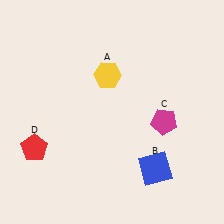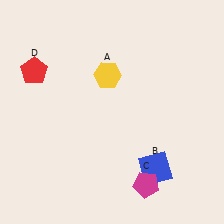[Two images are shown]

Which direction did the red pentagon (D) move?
The red pentagon (D) moved up.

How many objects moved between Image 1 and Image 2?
2 objects moved between the two images.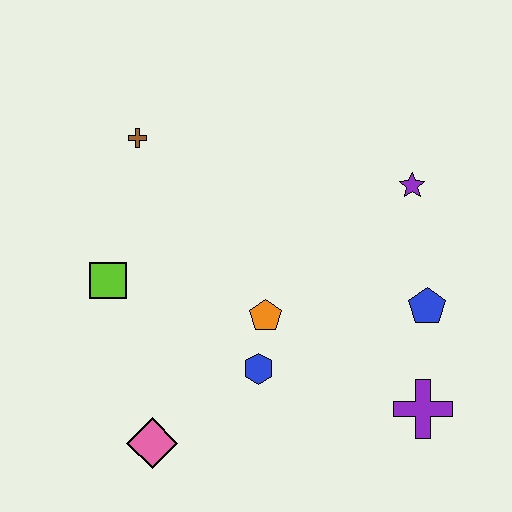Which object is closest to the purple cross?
The blue pentagon is closest to the purple cross.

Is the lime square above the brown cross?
No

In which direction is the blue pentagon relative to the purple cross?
The blue pentagon is above the purple cross.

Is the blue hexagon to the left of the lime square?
No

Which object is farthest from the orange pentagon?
The brown cross is farthest from the orange pentagon.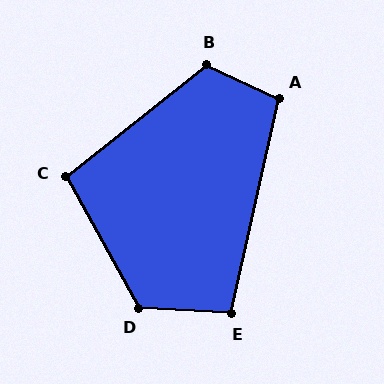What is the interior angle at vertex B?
Approximately 117 degrees (obtuse).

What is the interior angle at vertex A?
Approximately 102 degrees (obtuse).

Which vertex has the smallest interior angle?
C, at approximately 99 degrees.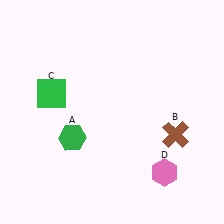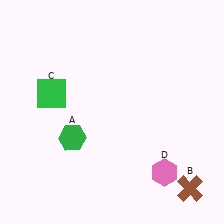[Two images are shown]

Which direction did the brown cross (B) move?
The brown cross (B) moved down.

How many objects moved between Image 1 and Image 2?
1 object moved between the two images.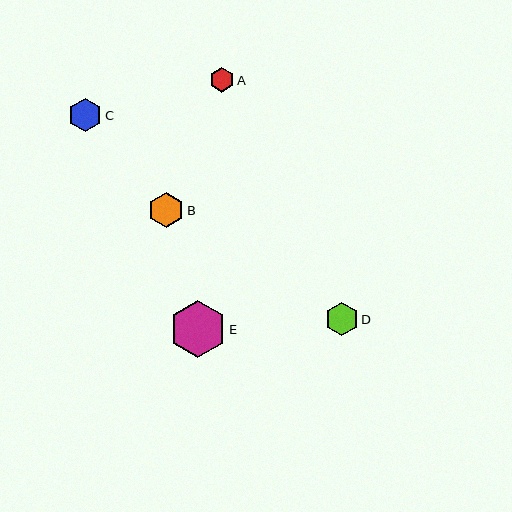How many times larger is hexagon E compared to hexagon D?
Hexagon E is approximately 1.7 times the size of hexagon D.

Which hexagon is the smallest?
Hexagon A is the smallest with a size of approximately 24 pixels.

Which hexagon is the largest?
Hexagon E is the largest with a size of approximately 57 pixels.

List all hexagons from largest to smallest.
From largest to smallest: E, B, C, D, A.